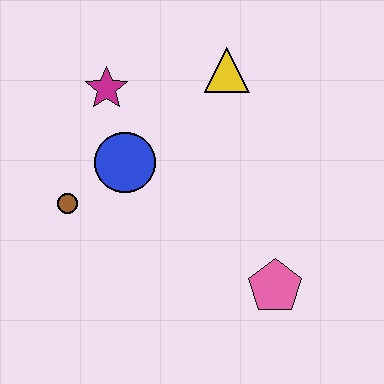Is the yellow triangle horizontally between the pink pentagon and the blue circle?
Yes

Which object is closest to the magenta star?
The blue circle is closest to the magenta star.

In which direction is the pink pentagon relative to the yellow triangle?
The pink pentagon is below the yellow triangle.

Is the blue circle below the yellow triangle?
Yes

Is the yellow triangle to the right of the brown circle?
Yes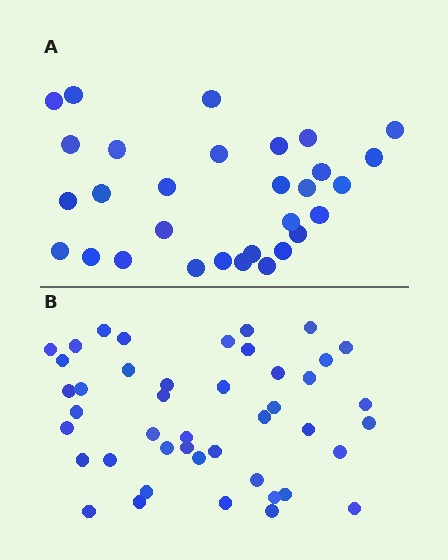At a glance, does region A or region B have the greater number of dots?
Region B (the bottom region) has more dots.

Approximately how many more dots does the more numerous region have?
Region B has approximately 15 more dots than region A.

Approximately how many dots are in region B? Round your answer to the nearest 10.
About 40 dots. (The exact count is 44, which rounds to 40.)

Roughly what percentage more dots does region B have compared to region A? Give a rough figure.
About 45% more.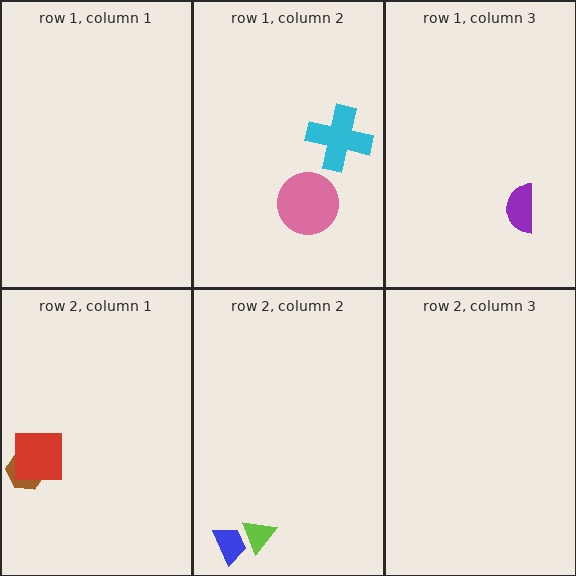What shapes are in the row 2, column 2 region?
The blue trapezoid, the lime triangle.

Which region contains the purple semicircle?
The row 1, column 3 region.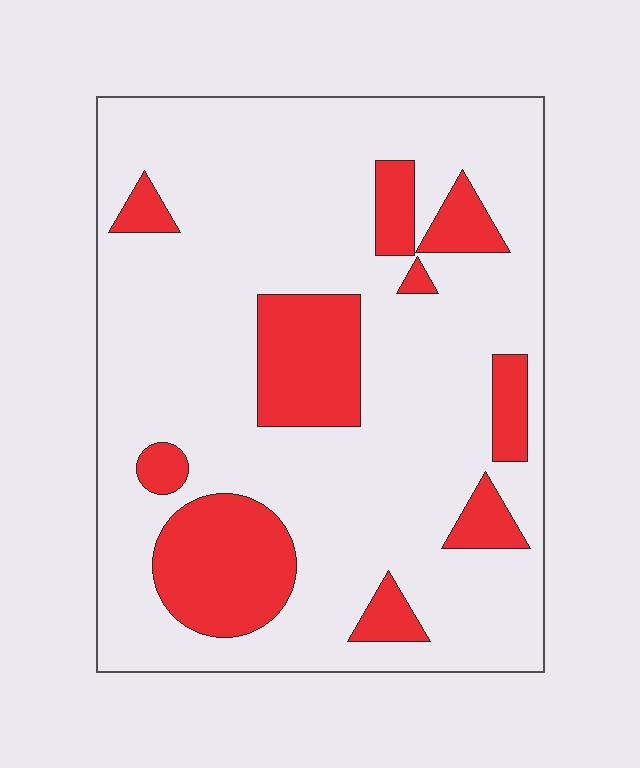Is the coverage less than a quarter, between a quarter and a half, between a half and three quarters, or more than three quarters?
Less than a quarter.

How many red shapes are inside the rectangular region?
10.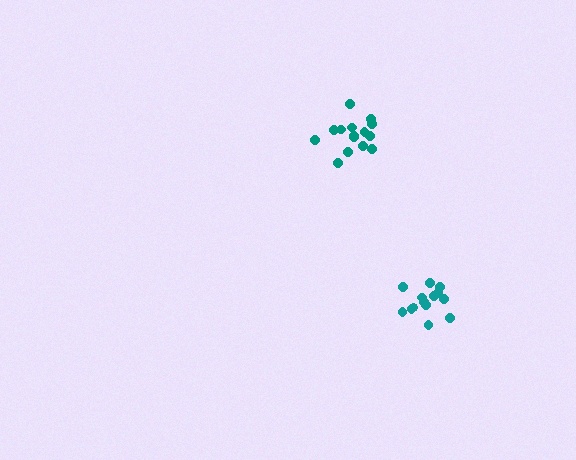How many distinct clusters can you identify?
There are 2 distinct clusters.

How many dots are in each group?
Group 1: 14 dots, Group 2: 15 dots (29 total).